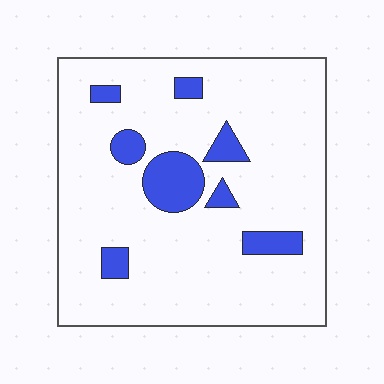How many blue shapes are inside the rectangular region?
8.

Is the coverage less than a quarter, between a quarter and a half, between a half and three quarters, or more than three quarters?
Less than a quarter.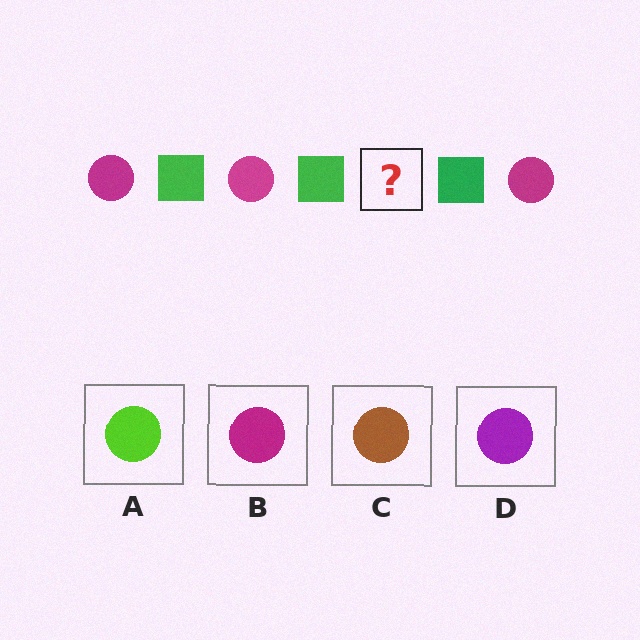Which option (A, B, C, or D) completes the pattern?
B.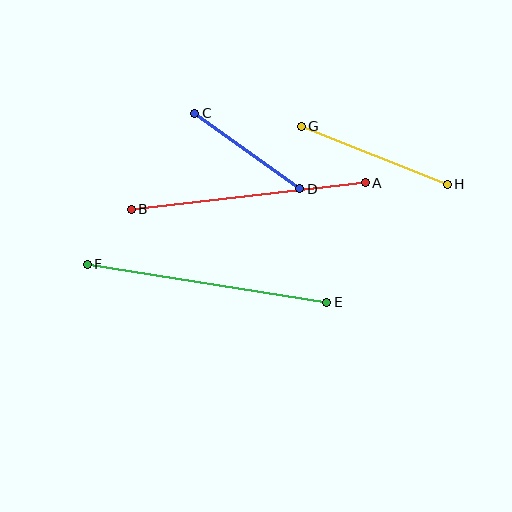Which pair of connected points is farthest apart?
Points E and F are farthest apart.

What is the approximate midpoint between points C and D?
The midpoint is at approximately (247, 151) pixels.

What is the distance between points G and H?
The distance is approximately 157 pixels.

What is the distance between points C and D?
The distance is approximately 129 pixels.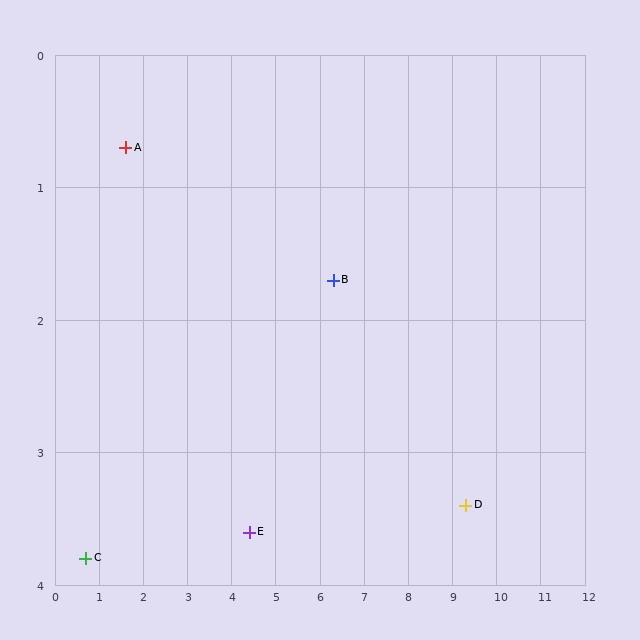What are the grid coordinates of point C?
Point C is at approximately (0.7, 3.8).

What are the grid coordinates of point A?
Point A is at approximately (1.6, 0.7).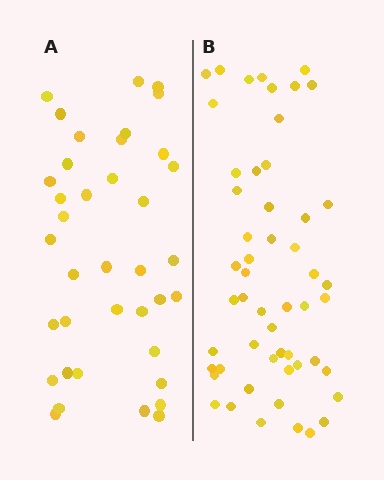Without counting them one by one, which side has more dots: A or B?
Region B (the right region) has more dots.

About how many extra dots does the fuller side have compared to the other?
Region B has approximately 15 more dots than region A.